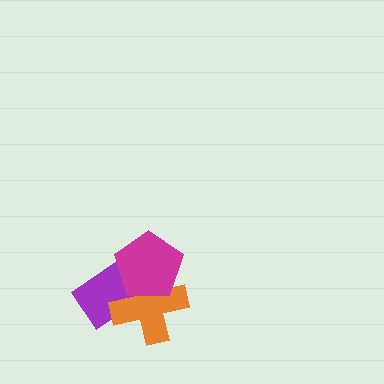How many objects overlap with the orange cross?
2 objects overlap with the orange cross.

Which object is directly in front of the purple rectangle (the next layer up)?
The orange cross is directly in front of the purple rectangle.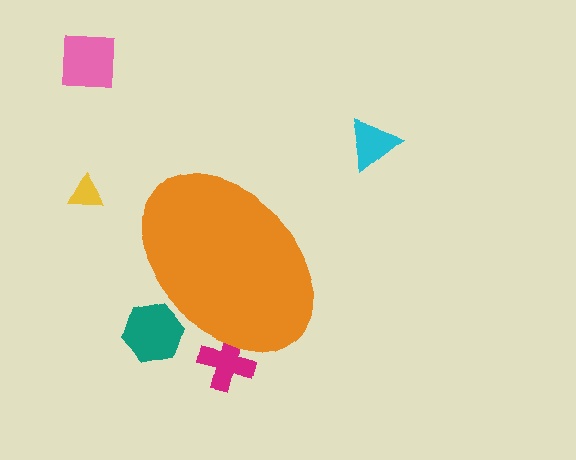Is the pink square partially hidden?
No, the pink square is fully visible.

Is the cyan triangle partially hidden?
No, the cyan triangle is fully visible.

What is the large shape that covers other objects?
An orange ellipse.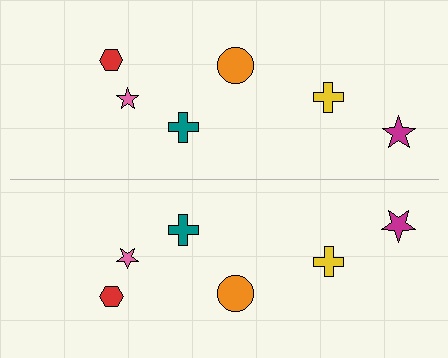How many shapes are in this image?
There are 12 shapes in this image.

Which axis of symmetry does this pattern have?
The pattern has a horizontal axis of symmetry running through the center of the image.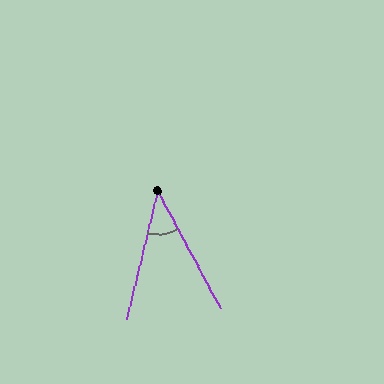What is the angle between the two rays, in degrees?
Approximately 41 degrees.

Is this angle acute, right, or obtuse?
It is acute.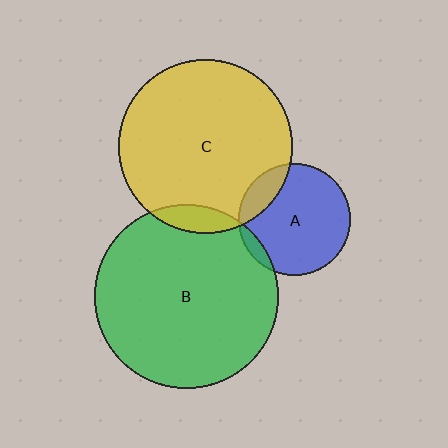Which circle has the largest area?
Circle B (green).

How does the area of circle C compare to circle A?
Approximately 2.4 times.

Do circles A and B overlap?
Yes.